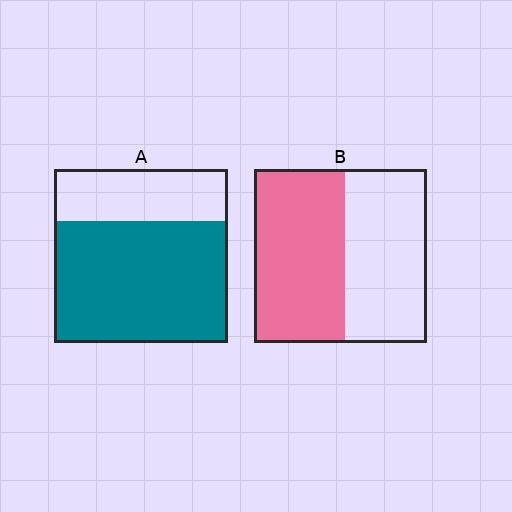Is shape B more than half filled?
Roughly half.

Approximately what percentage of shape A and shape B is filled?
A is approximately 70% and B is approximately 55%.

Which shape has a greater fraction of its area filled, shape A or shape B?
Shape A.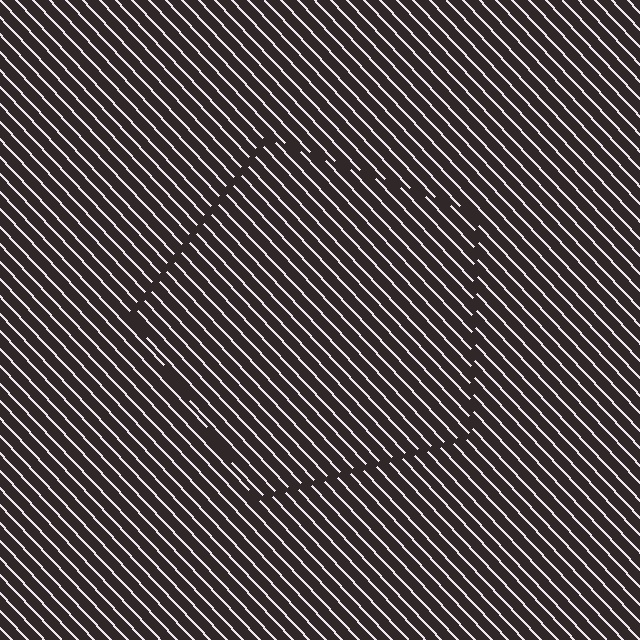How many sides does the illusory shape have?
5 sides — the line-ends trace a pentagon.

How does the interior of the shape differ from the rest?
The interior of the shape contains the same grating, shifted by half a period — the contour is defined by the phase discontinuity where line-ends from the inner and outer gratings abut.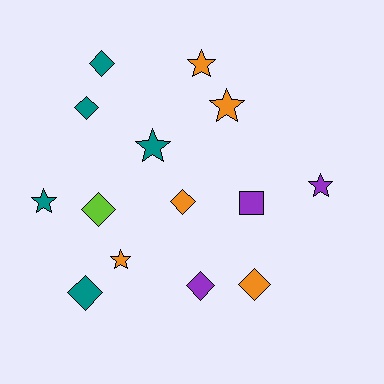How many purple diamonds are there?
There is 1 purple diamond.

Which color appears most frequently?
Teal, with 5 objects.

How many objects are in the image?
There are 14 objects.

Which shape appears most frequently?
Diamond, with 7 objects.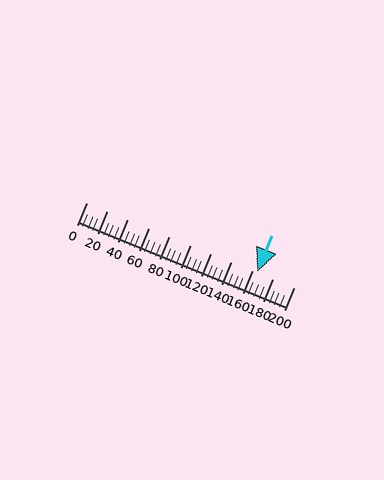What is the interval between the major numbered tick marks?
The major tick marks are spaced 20 units apart.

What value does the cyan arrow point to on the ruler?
The cyan arrow points to approximately 165.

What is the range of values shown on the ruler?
The ruler shows values from 0 to 200.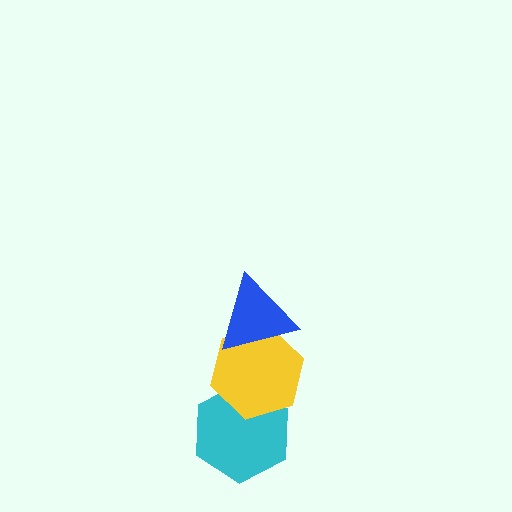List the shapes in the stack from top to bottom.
From top to bottom: the blue triangle, the yellow hexagon, the cyan hexagon.